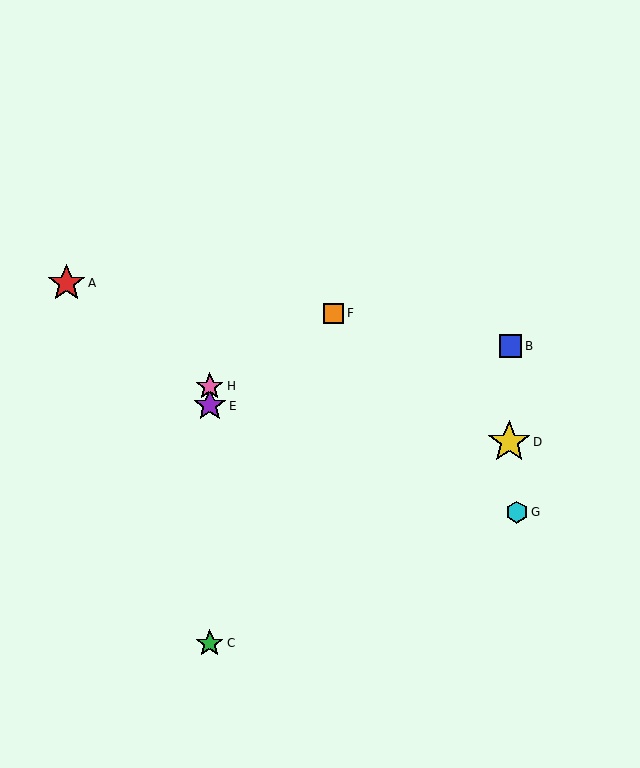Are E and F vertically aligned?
No, E is at x≈210 and F is at x≈333.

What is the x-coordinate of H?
Object H is at x≈210.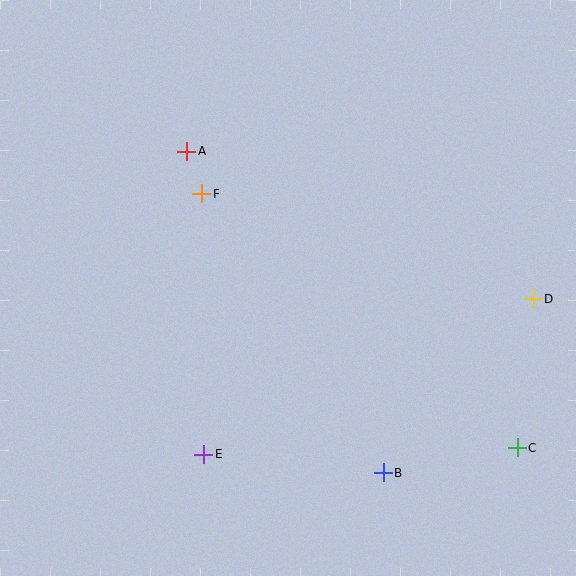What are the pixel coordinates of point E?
Point E is at (204, 454).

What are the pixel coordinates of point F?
Point F is at (202, 194).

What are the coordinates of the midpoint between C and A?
The midpoint between C and A is at (352, 299).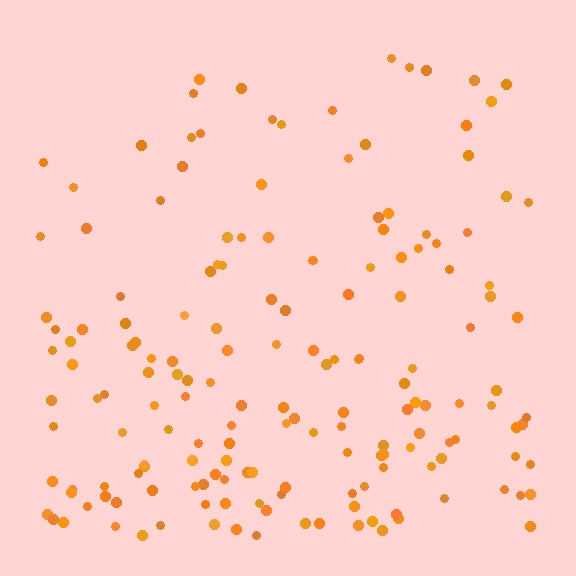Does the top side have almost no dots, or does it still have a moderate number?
Still a moderate number, just noticeably fewer than the bottom.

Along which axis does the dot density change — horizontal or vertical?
Vertical.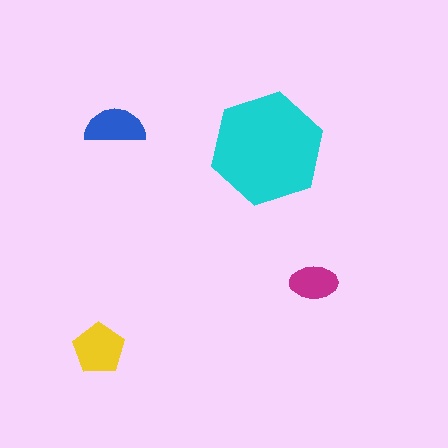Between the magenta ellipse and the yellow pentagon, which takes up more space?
The yellow pentagon.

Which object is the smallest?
The magenta ellipse.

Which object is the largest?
The cyan hexagon.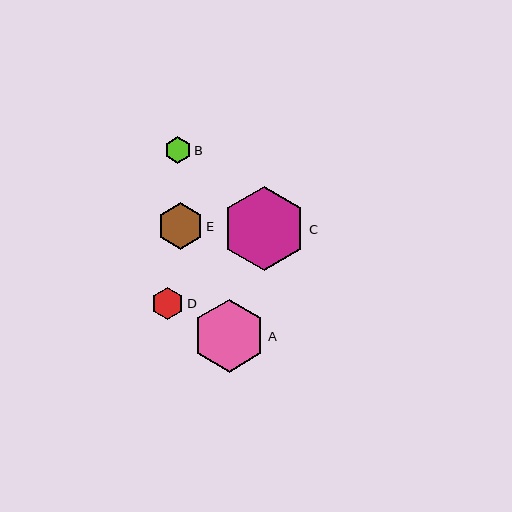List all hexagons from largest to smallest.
From largest to smallest: C, A, E, D, B.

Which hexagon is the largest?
Hexagon C is the largest with a size of approximately 84 pixels.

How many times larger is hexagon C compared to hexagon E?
Hexagon C is approximately 1.8 times the size of hexagon E.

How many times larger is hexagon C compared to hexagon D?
Hexagon C is approximately 2.6 times the size of hexagon D.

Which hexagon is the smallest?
Hexagon B is the smallest with a size of approximately 27 pixels.